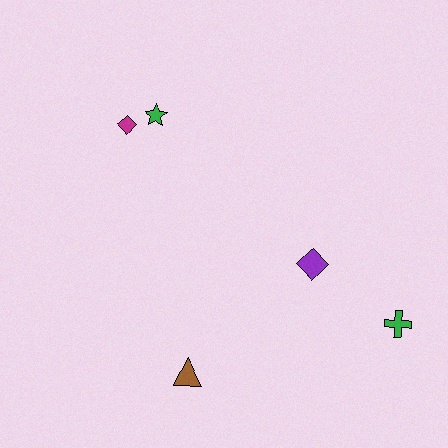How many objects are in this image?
There are 5 objects.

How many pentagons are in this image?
There are no pentagons.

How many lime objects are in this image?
There are no lime objects.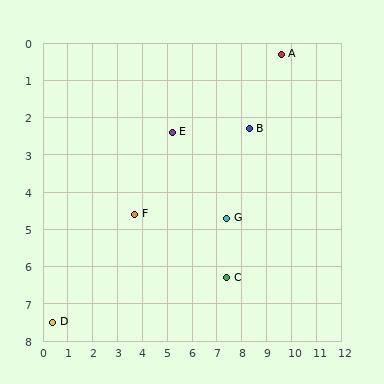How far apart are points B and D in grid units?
Points B and D are about 9.5 grid units apart.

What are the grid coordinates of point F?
Point F is at approximately (3.7, 4.6).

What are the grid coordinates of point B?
Point B is at approximately (8.3, 2.3).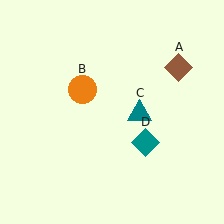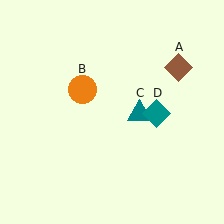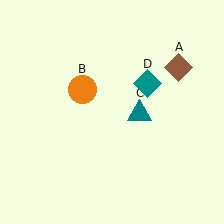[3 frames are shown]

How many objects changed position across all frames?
1 object changed position: teal diamond (object D).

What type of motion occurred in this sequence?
The teal diamond (object D) rotated counterclockwise around the center of the scene.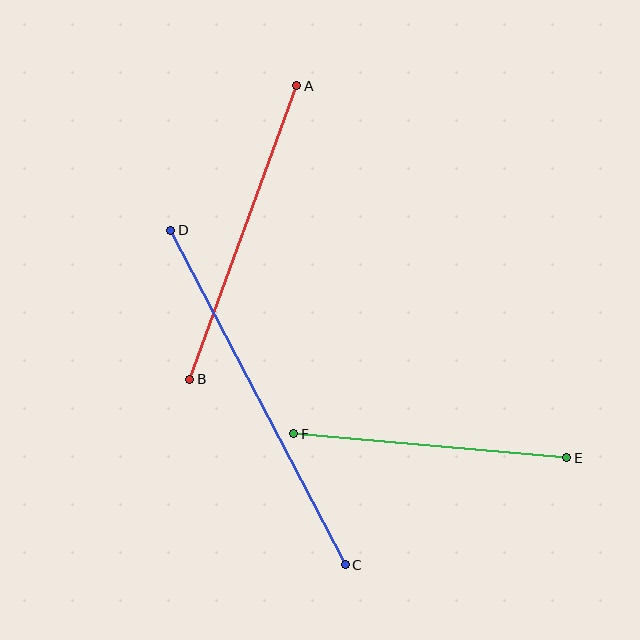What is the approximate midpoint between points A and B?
The midpoint is at approximately (243, 232) pixels.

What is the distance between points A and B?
The distance is approximately 312 pixels.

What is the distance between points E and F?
The distance is approximately 274 pixels.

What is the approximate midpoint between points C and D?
The midpoint is at approximately (258, 398) pixels.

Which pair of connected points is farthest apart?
Points C and D are farthest apart.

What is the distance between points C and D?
The distance is approximately 377 pixels.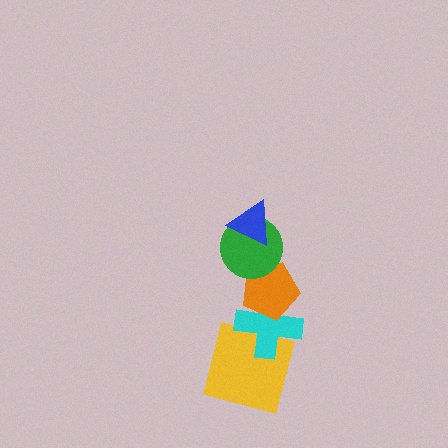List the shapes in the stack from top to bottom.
From top to bottom: the blue triangle, the green circle, the orange pentagon, the cyan cross, the yellow square.